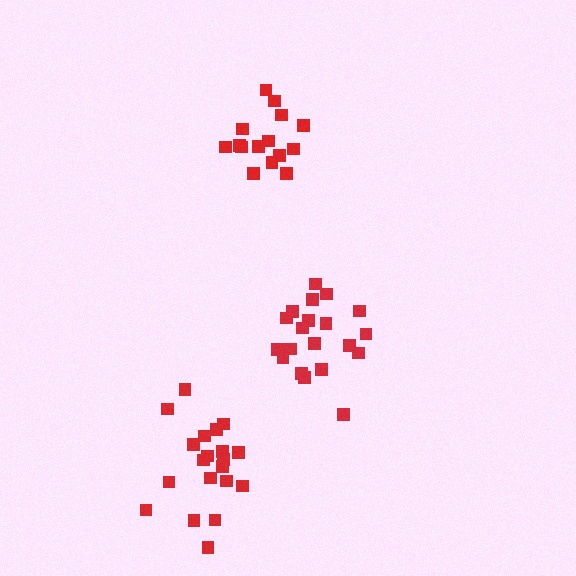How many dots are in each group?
Group 1: 15 dots, Group 2: 21 dots, Group 3: 20 dots (56 total).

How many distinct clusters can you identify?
There are 3 distinct clusters.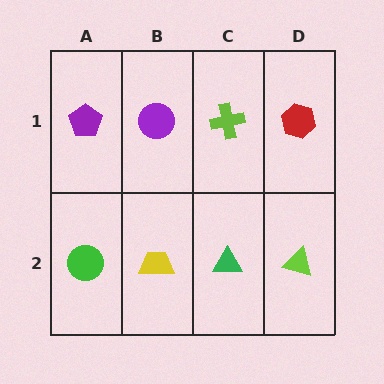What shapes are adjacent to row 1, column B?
A yellow trapezoid (row 2, column B), a purple pentagon (row 1, column A), a lime cross (row 1, column C).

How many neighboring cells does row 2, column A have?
2.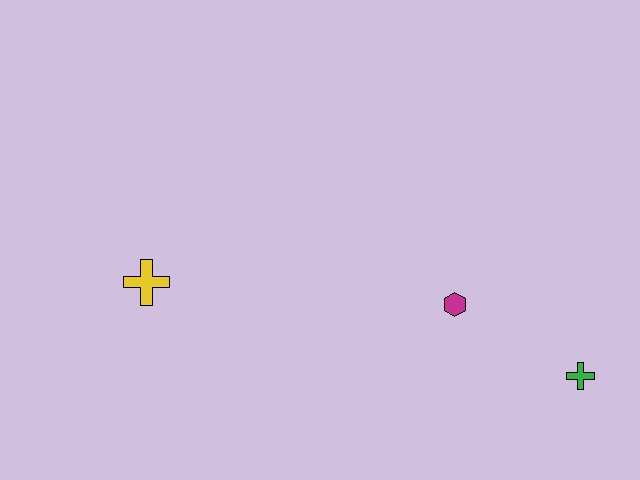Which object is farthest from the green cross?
The yellow cross is farthest from the green cross.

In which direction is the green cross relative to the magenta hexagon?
The green cross is to the right of the magenta hexagon.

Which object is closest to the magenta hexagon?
The green cross is closest to the magenta hexagon.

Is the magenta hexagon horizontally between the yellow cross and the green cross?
Yes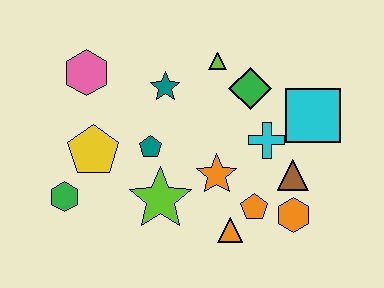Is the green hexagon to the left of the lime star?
Yes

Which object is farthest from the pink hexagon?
The orange hexagon is farthest from the pink hexagon.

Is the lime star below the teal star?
Yes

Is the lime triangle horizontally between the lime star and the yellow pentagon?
No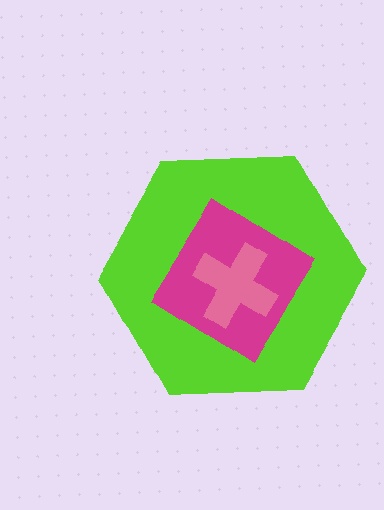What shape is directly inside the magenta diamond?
The pink cross.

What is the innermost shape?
The pink cross.